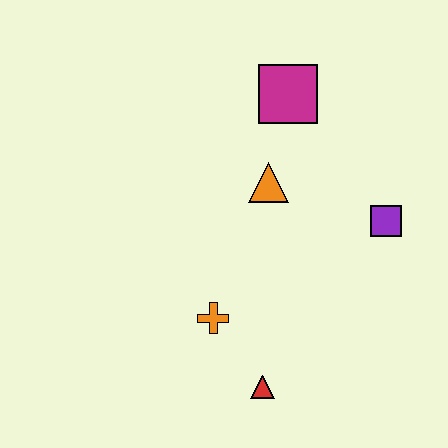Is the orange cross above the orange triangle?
No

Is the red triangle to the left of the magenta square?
Yes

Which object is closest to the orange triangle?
The magenta square is closest to the orange triangle.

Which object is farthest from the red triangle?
The magenta square is farthest from the red triangle.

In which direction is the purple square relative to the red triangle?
The purple square is above the red triangle.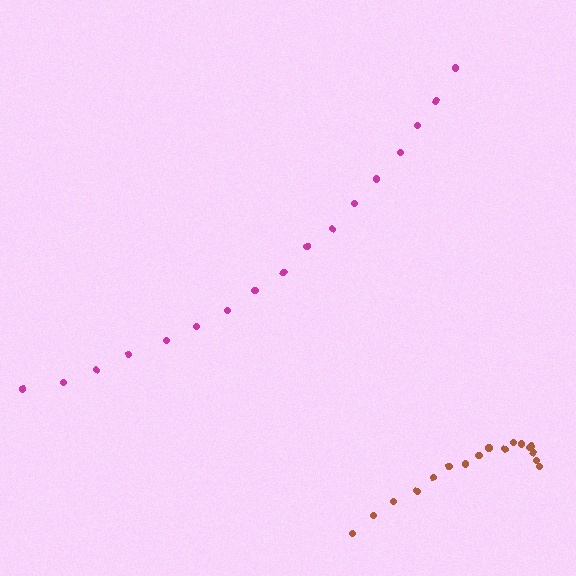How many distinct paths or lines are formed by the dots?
There are 2 distinct paths.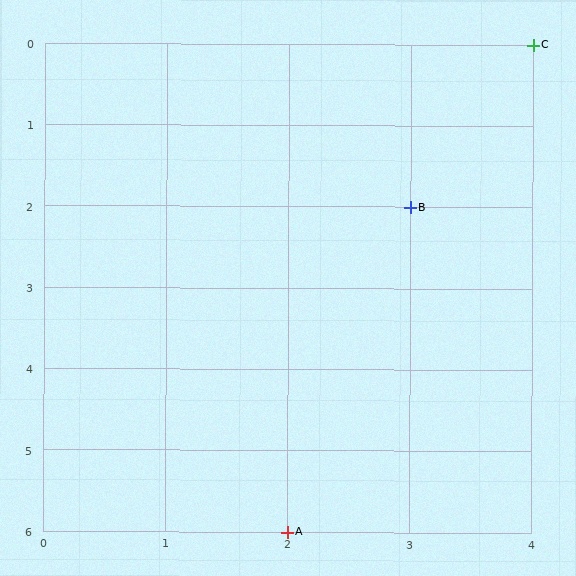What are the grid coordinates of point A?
Point A is at grid coordinates (2, 6).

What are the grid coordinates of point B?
Point B is at grid coordinates (3, 2).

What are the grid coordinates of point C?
Point C is at grid coordinates (4, 0).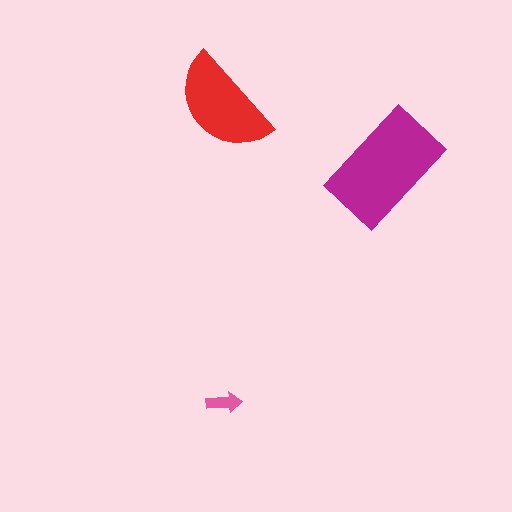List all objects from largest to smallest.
The magenta rectangle, the red semicircle, the pink arrow.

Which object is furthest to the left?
The red semicircle is leftmost.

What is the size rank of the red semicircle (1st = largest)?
2nd.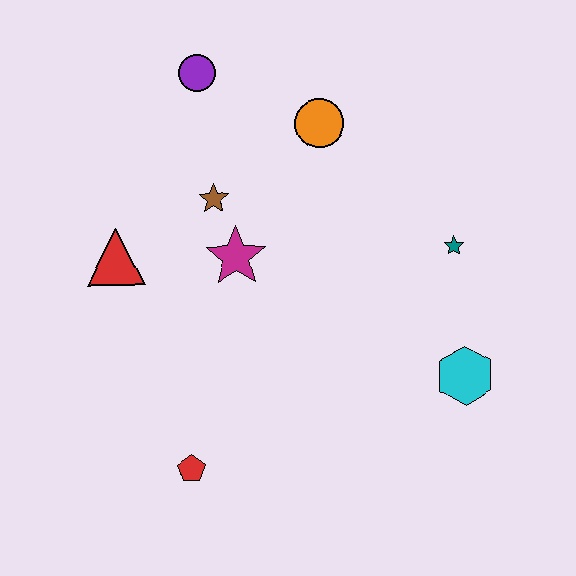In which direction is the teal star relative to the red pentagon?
The teal star is to the right of the red pentagon.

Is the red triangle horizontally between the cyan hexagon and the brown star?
No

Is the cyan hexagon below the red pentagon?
No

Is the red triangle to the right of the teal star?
No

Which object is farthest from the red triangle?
The cyan hexagon is farthest from the red triangle.